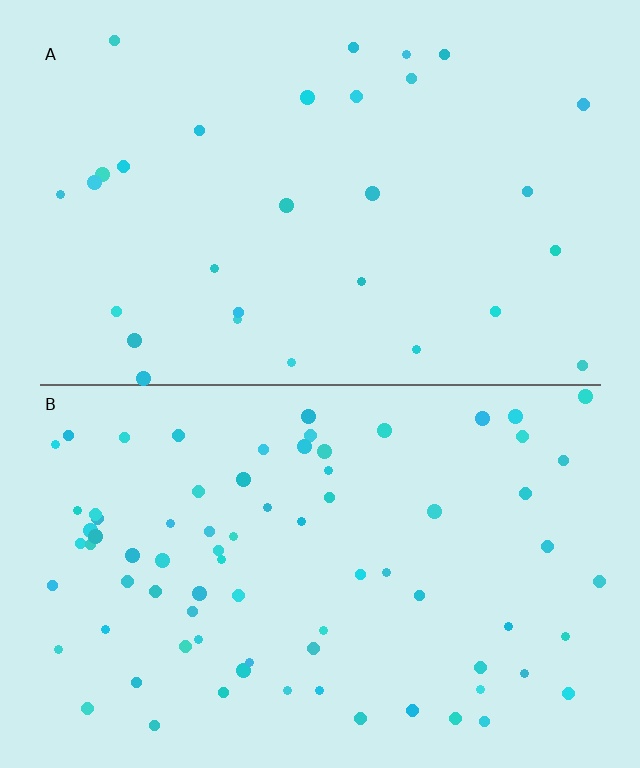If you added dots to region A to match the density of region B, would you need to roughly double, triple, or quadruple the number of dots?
Approximately triple.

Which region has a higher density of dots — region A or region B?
B (the bottom).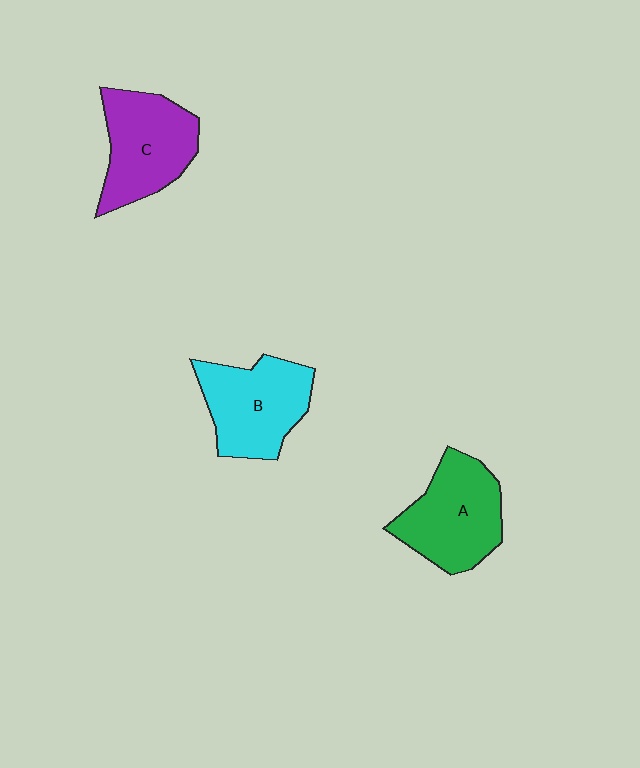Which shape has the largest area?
Shape A (green).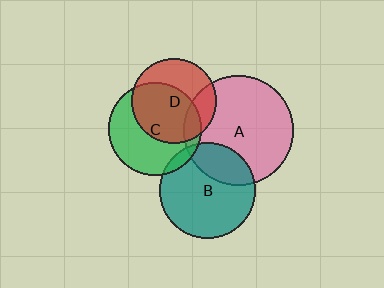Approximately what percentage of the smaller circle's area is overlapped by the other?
Approximately 20%.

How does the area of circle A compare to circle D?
Approximately 1.7 times.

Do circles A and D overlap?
Yes.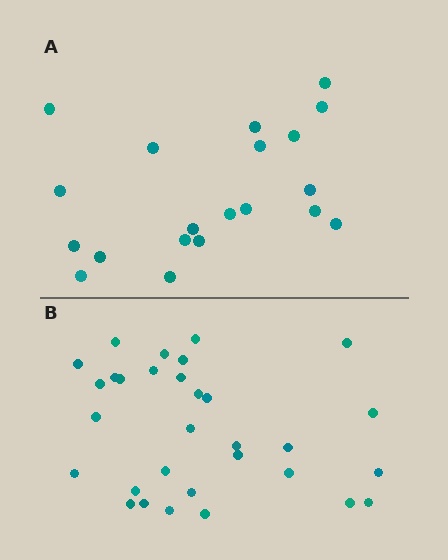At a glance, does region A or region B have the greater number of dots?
Region B (the bottom region) has more dots.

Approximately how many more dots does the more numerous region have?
Region B has roughly 12 or so more dots than region A.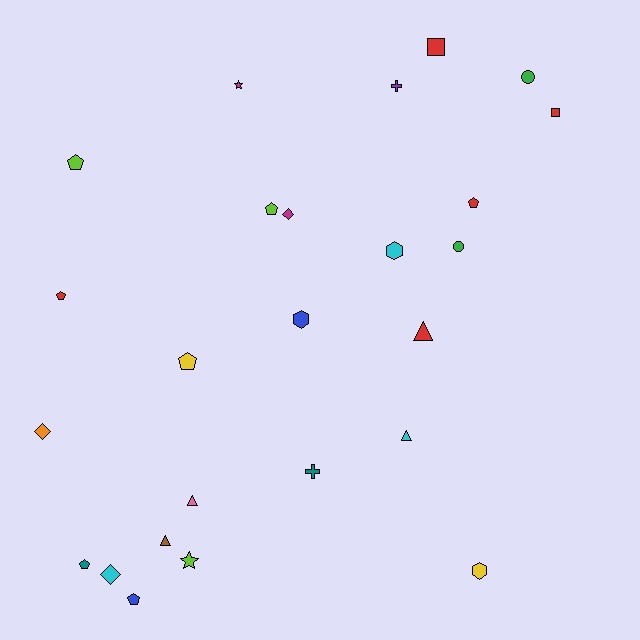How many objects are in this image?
There are 25 objects.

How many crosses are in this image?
There are 2 crosses.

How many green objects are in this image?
There are 2 green objects.